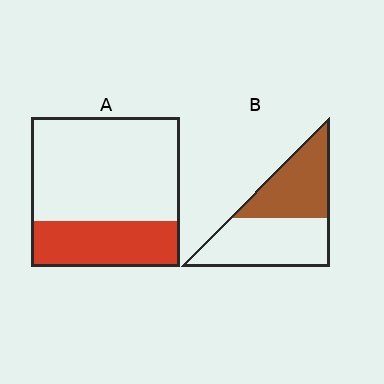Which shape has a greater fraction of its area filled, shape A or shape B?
Shape B.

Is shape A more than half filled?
No.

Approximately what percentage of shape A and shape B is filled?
A is approximately 30% and B is approximately 45%.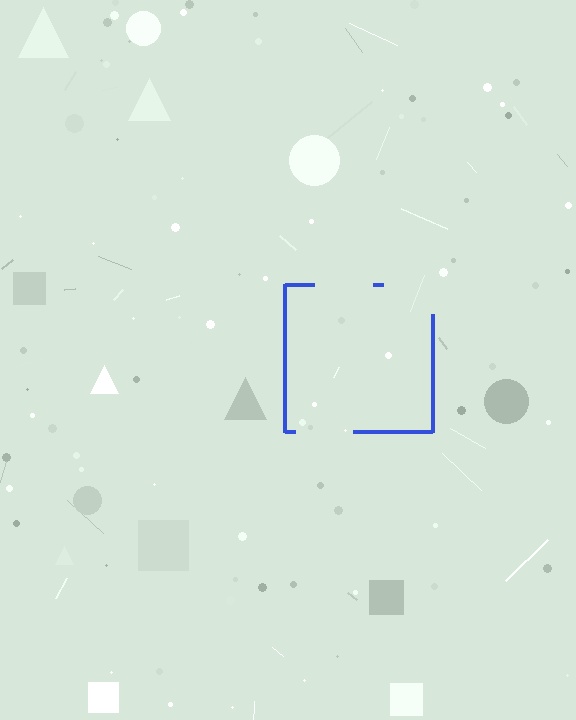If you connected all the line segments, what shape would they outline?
They would outline a square.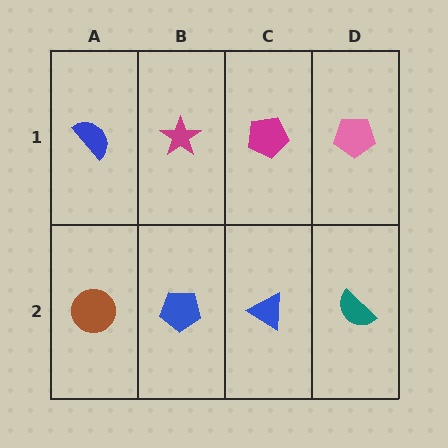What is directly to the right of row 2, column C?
A teal semicircle.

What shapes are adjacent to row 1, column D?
A teal semicircle (row 2, column D), a magenta pentagon (row 1, column C).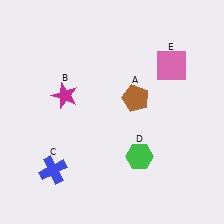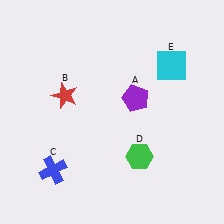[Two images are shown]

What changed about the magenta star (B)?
In Image 1, B is magenta. In Image 2, it changed to red.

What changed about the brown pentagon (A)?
In Image 1, A is brown. In Image 2, it changed to purple.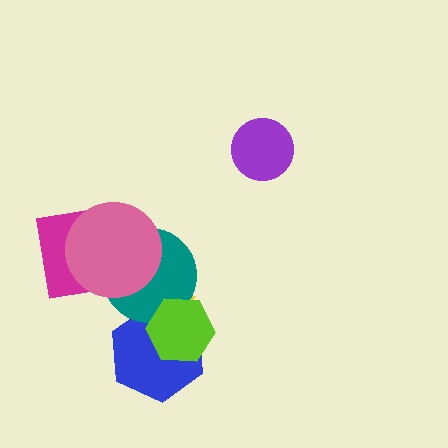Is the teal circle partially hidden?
Yes, it is partially covered by another shape.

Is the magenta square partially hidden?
Yes, it is partially covered by another shape.